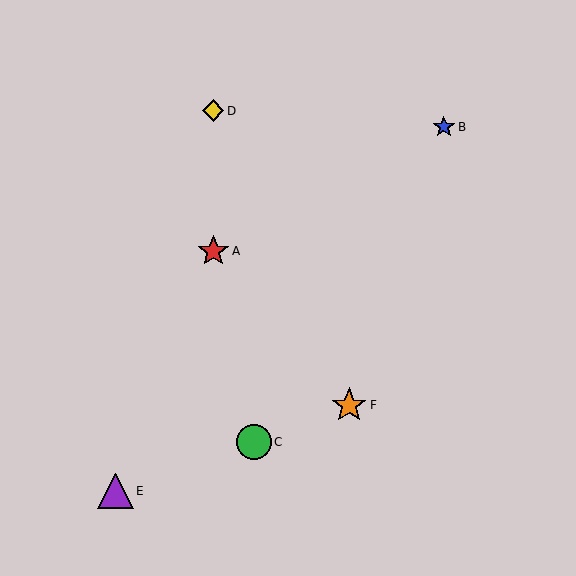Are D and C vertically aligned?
No, D is at x≈213 and C is at x≈254.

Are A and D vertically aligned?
Yes, both are at x≈213.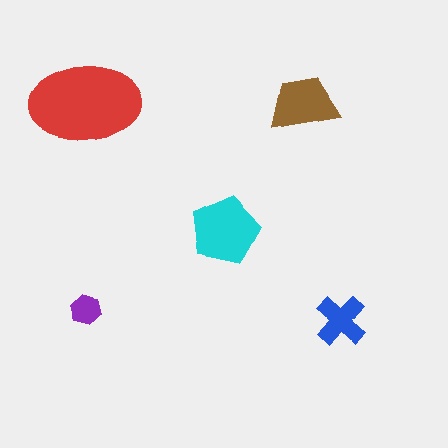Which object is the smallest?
The purple hexagon.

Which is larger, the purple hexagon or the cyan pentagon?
The cyan pentagon.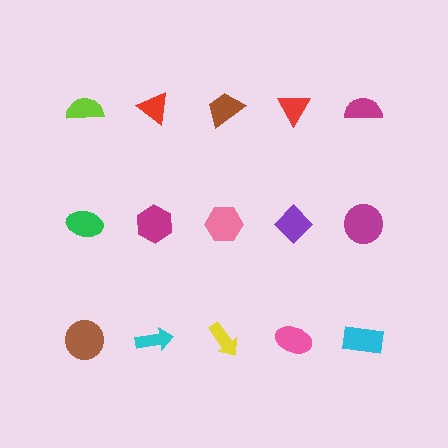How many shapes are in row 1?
5 shapes.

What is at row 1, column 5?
A magenta semicircle.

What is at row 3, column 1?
A brown circle.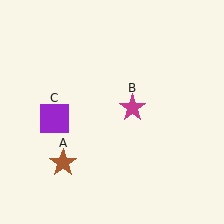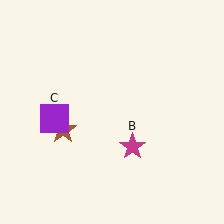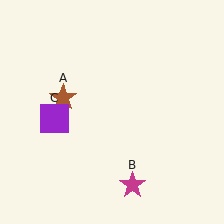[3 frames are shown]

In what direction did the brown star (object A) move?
The brown star (object A) moved up.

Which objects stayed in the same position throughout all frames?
Purple square (object C) remained stationary.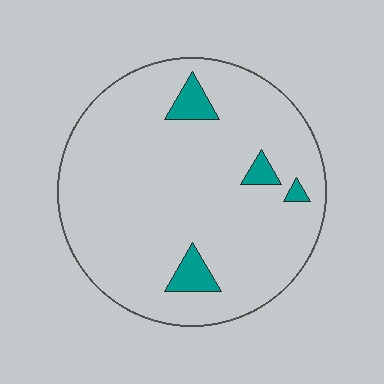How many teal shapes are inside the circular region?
4.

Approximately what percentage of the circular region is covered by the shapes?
Approximately 5%.